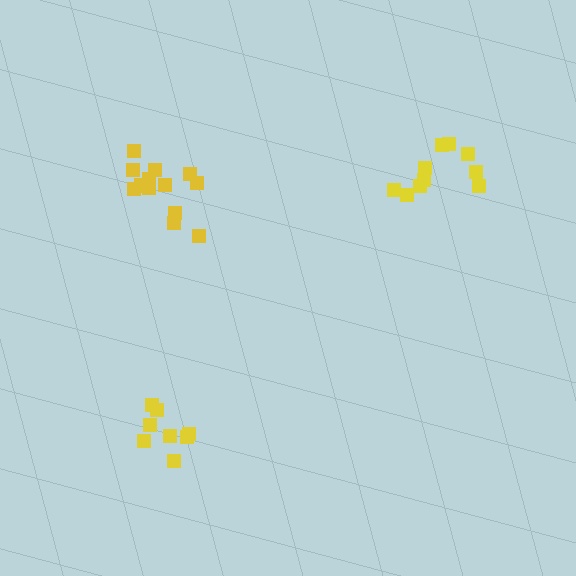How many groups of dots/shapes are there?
There are 3 groups.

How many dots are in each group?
Group 1: 8 dots, Group 2: 10 dots, Group 3: 14 dots (32 total).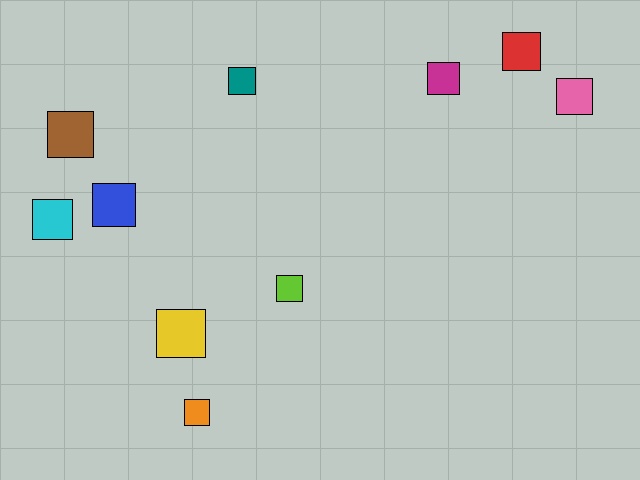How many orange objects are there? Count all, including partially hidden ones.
There is 1 orange object.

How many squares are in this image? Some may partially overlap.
There are 10 squares.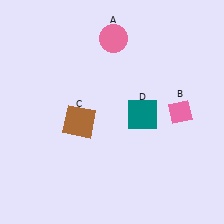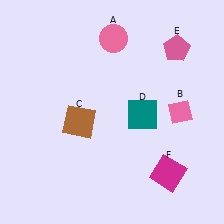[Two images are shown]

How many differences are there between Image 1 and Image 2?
There are 2 differences between the two images.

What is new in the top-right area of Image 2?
A pink pentagon (E) was added in the top-right area of Image 2.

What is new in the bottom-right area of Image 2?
A magenta square (F) was added in the bottom-right area of Image 2.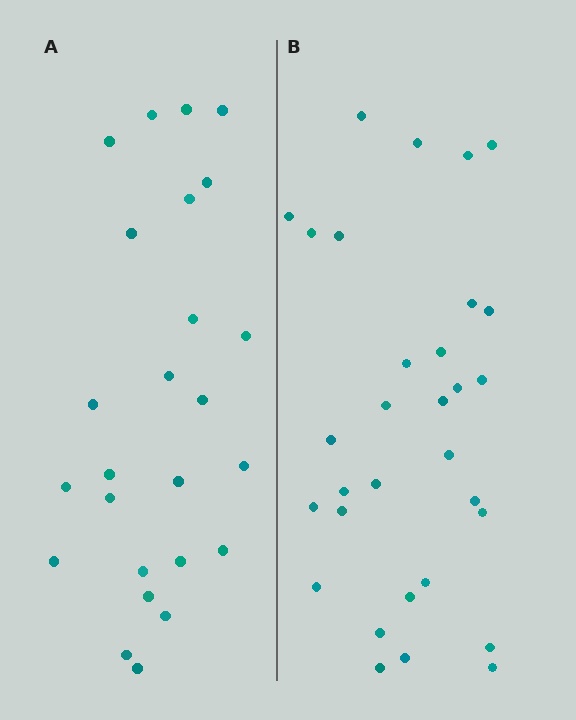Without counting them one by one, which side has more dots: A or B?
Region B (the right region) has more dots.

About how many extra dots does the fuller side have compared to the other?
Region B has about 6 more dots than region A.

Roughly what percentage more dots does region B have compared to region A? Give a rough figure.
About 25% more.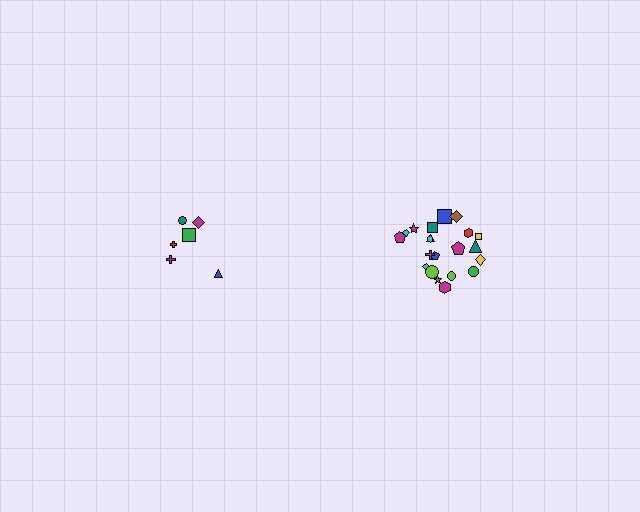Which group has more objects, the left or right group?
The right group.